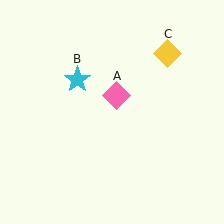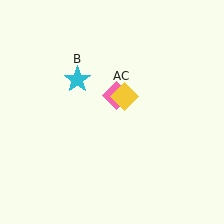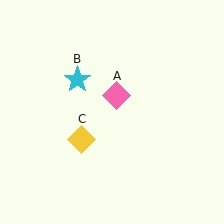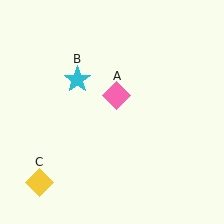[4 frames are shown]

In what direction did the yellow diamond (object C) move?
The yellow diamond (object C) moved down and to the left.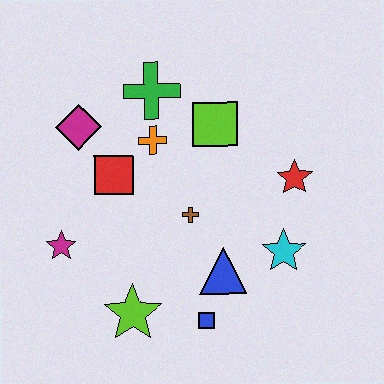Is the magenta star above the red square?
No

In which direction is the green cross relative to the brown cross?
The green cross is above the brown cross.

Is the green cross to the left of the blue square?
Yes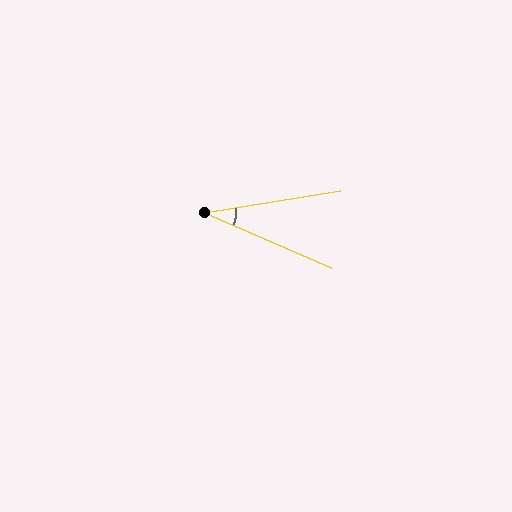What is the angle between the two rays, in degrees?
Approximately 33 degrees.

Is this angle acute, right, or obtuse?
It is acute.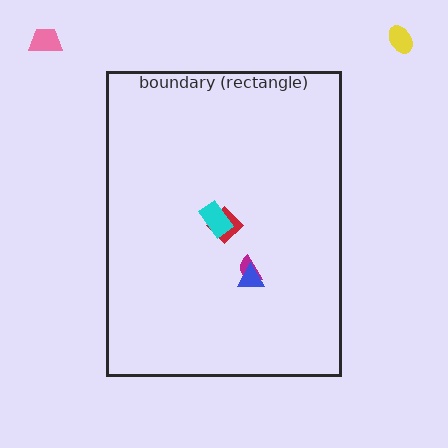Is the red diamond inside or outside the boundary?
Inside.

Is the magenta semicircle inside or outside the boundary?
Inside.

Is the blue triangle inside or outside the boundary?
Inside.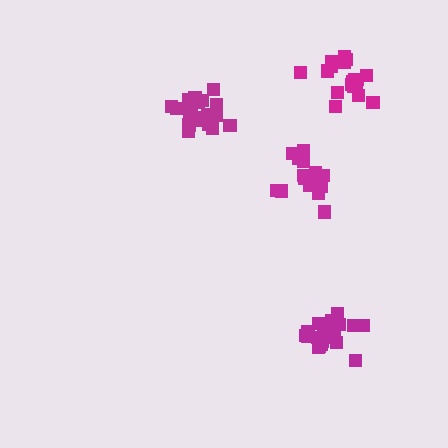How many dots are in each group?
Group 1: 20 dots, Group 2: 18 dots, Group 3: 21 dots, Group 4: 17 dots (76 total).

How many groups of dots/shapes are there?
There are 4 groups.